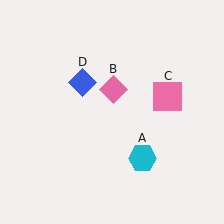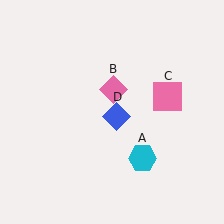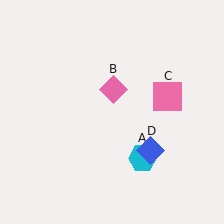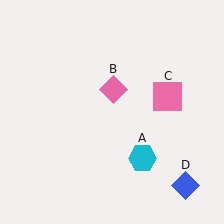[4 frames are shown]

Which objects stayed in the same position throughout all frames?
Cyan hexagon (object A) and pink diamond (object B) and pink square (object C) remained stationary.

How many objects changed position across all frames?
1 object changed position: blue diamond (object D).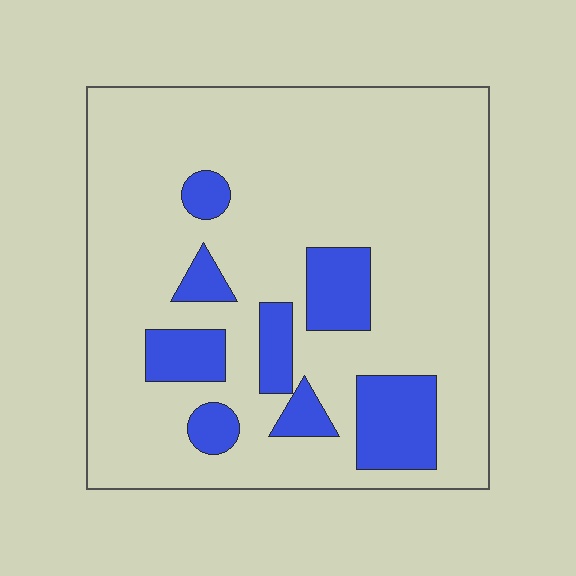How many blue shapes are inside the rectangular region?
8.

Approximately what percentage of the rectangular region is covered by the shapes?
Approximately 20%.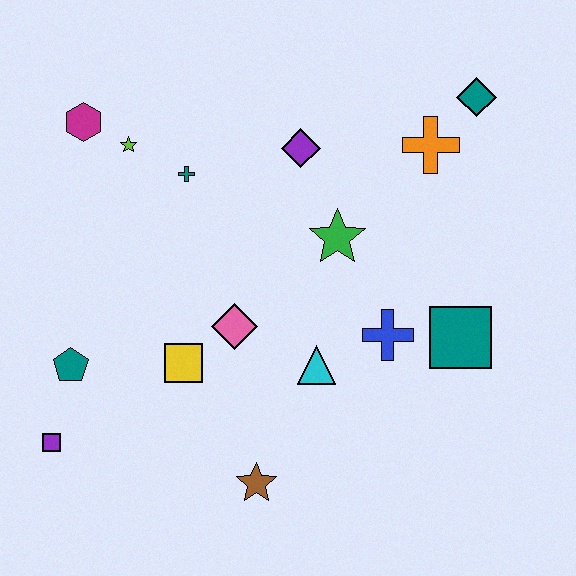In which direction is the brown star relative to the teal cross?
The brown star is below the teal cross.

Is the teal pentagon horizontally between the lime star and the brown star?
No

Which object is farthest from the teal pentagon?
The teal diamond is farthest from the teal pentagon.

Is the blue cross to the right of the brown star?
Yes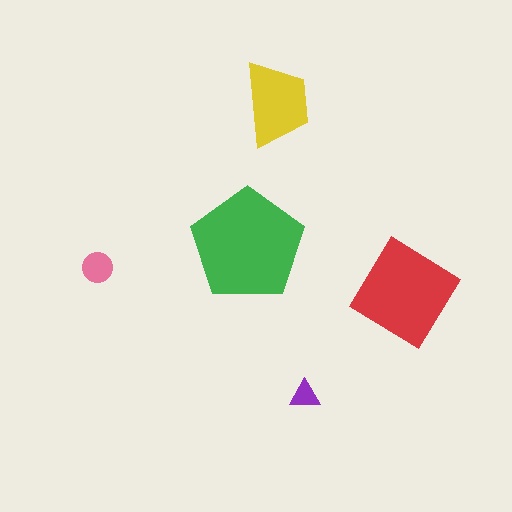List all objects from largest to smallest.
The green pentagon, the red diamond, the yellow trapezoid, the pink circle, the purple triangle.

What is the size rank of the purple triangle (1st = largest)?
5th.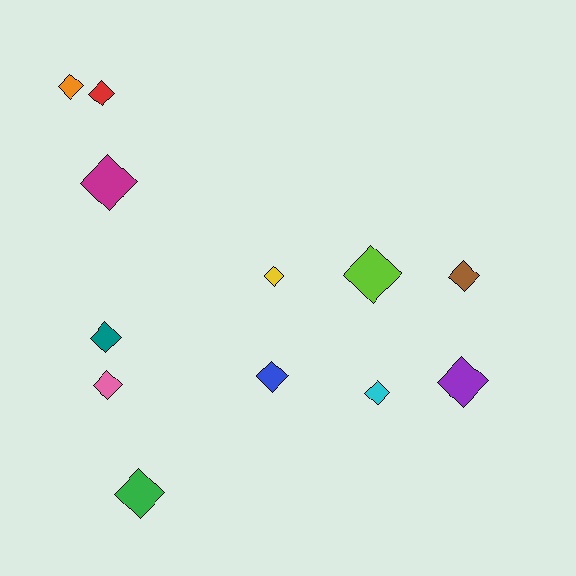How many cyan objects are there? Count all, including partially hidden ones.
There is 1 cyan object.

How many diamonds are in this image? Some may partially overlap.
There are 12 diamonds.